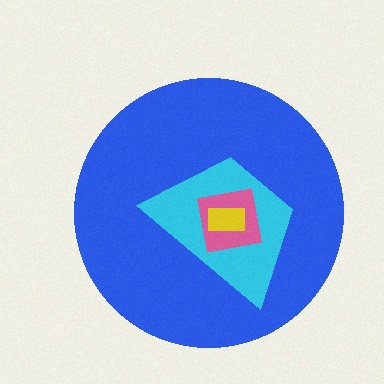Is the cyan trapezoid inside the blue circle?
Yes.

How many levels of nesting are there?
4.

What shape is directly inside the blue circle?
The cyan trapezoid.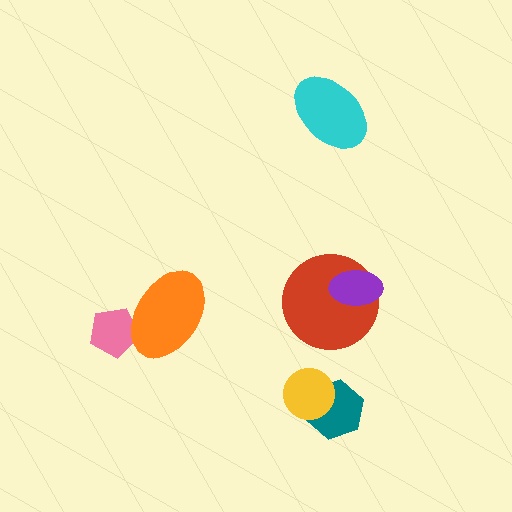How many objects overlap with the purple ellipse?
1 object overlaps with the purple ellipse.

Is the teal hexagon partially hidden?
Yes, it is partially covered by another shape.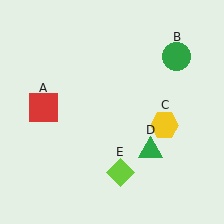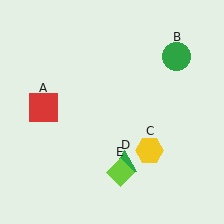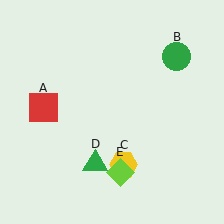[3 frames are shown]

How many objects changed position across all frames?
2 objects changed position: yellow hexagon (object C), green triangle (object D).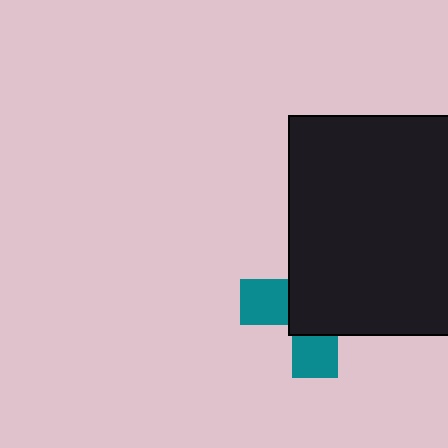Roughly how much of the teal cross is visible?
A small part of it is visible (roughly 35%).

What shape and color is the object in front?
The object in front is a black rectangle.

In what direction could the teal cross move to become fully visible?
The teal cross could move toward the lower-left. That would shift it out from behind the black rectangle entirely.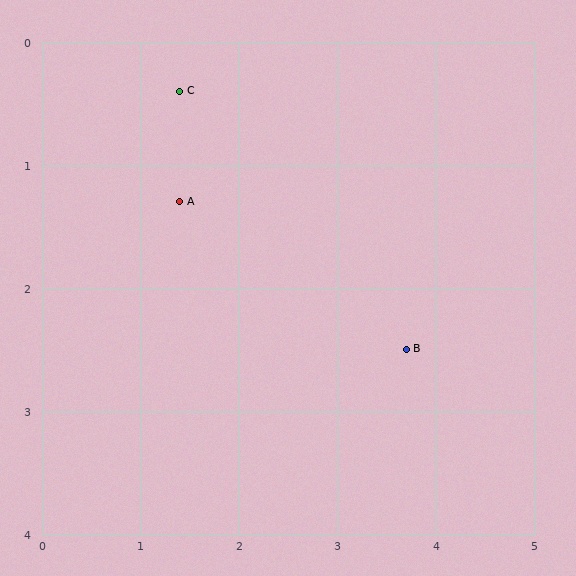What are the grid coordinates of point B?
Point B is at approximately (3.7, 2.5).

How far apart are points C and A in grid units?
Points C and A are about 0.9 grid units apart.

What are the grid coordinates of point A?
Point A is at approximately (1.4, 1.3).